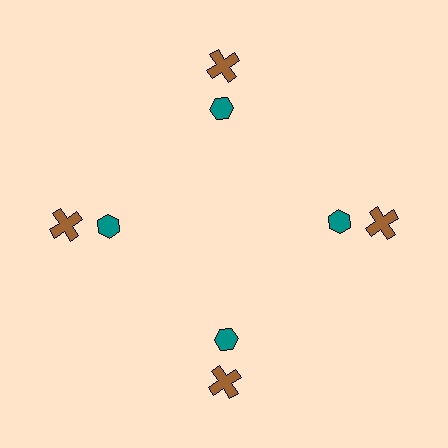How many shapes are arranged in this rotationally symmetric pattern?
There are 8 shapes, arranged in 4 groups of 2.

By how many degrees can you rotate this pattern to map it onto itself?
The pattern maps onto itself every 90 degrees of rotation.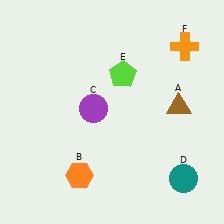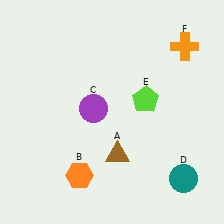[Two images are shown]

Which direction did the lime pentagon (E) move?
The lime pentagon (E) moved down.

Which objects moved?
The objects that moved are: the brown triangle (A), the lime pentagon (E).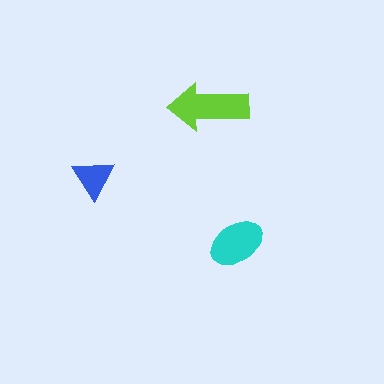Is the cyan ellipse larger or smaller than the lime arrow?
Smaller.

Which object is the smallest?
The blue triangle.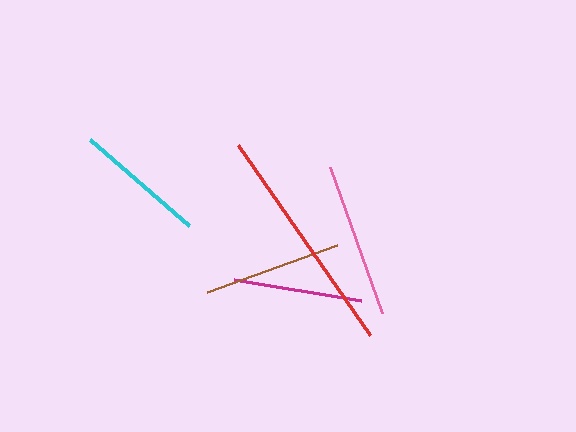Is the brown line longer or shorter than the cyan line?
The brown line is longer than the cyan line.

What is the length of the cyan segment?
The cyan segment is approximately 131 pixels long.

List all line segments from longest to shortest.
From longest to shortest: red, pink, brown, cyan, magenta.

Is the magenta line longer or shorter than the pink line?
The pink line is longer than the magenta line.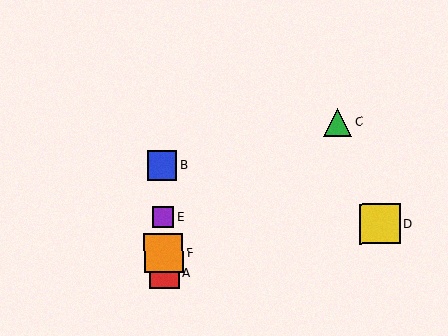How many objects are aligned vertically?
4 objects (A, B, E, F) are aligned vertically.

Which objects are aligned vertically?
Objects A, B, E, F are aligned vertically.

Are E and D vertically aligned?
No, E is at x≈163 and D is at x≈380.